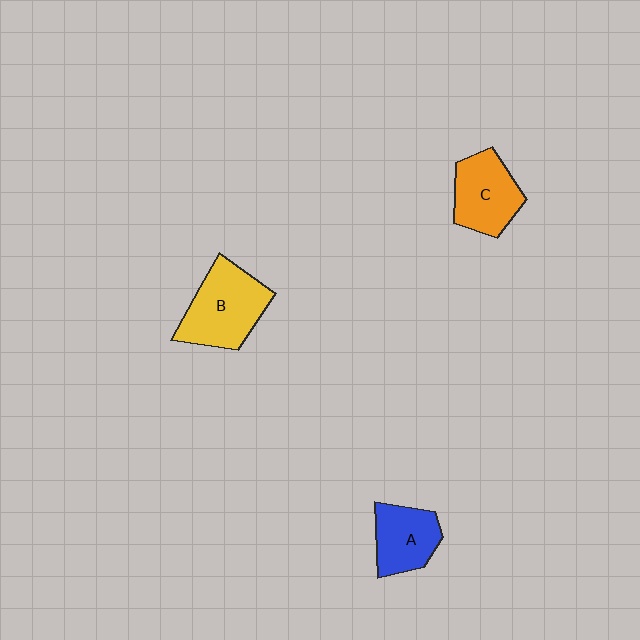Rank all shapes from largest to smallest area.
From largest to smallest: B (yellow), C (orange), A (blue).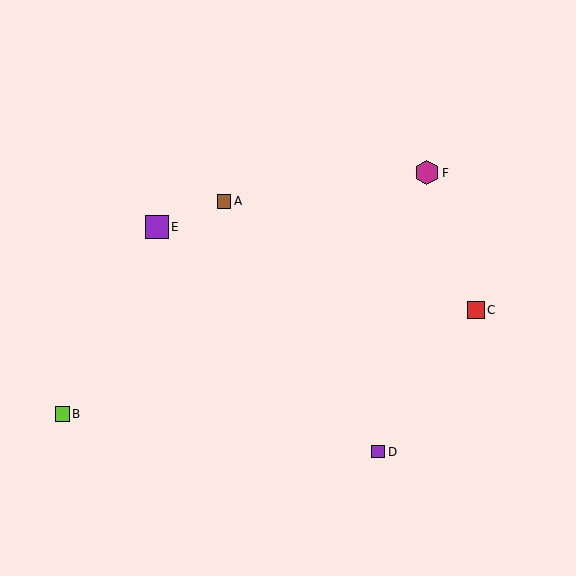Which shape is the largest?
The magenta hexagon (labeled F) is the largest.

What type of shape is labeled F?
Shape F is a magenta hexagon.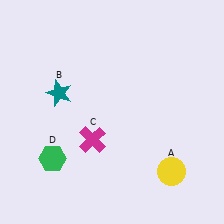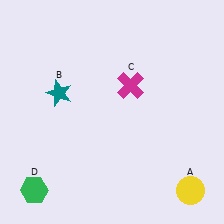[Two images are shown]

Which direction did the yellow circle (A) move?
The yellow circle (A) moved down.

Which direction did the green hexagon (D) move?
The green hexagon (D) moved down.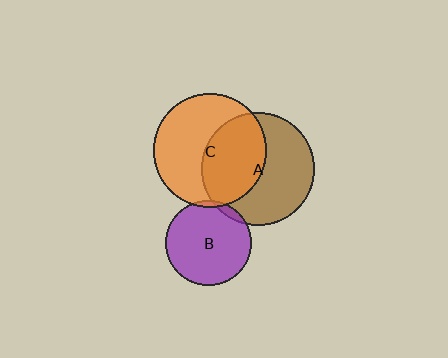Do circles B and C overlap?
Yes.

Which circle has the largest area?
Circle C (orange).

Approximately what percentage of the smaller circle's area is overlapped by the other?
Approximately 5%.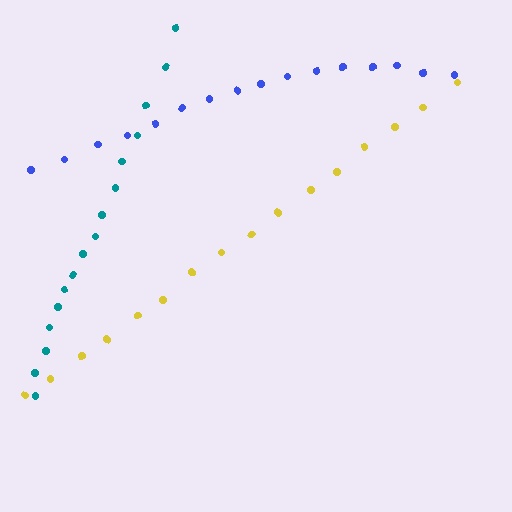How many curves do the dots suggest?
There are 3 distinct paths.